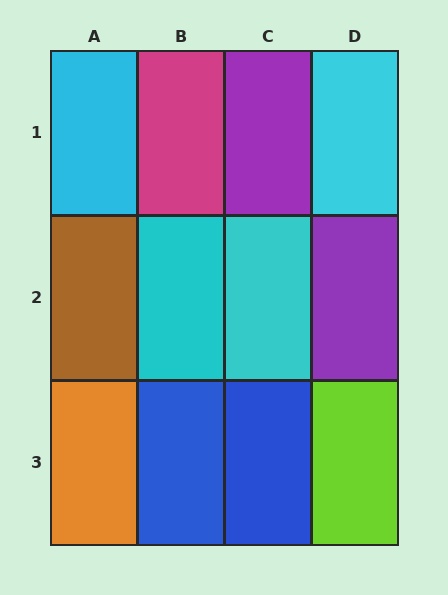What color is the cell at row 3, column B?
Blue.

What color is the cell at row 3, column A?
Orange.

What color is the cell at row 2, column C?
Cyan.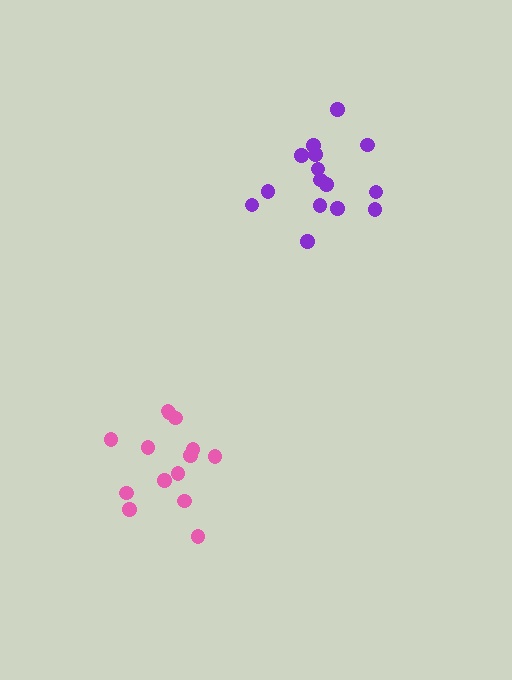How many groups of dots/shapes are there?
There are 2 groups.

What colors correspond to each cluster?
The clusters are colored: pink, purple.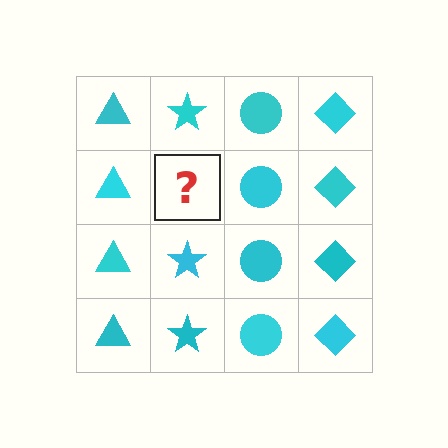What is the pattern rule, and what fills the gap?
The rule is that each column has a consistent shape. The gap should be filled with a cyan star.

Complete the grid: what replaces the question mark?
The question mark should be replaced with a cyan star.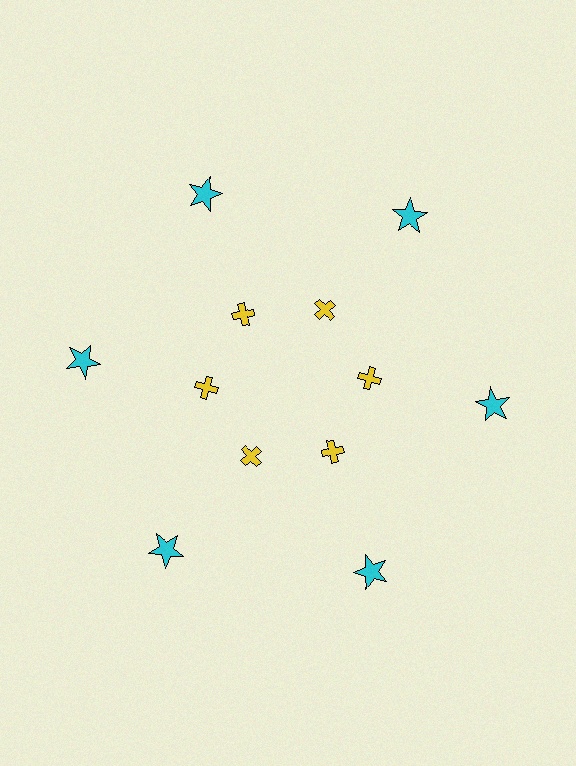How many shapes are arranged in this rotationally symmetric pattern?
There are 12 shapes, arranged in 6 groups of 2.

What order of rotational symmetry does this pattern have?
This pattern has 6-fold rotational symmetry.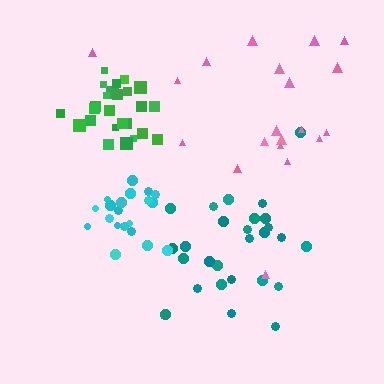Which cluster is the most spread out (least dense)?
Pink.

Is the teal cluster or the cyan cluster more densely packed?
Cyan.